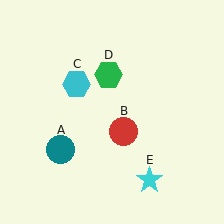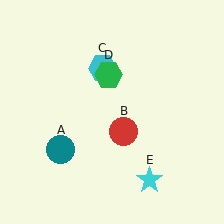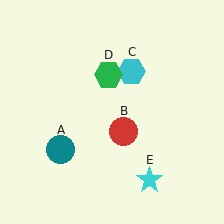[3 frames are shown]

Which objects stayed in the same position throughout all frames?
Teal circle (object A) and red circle (object B) and green hexagon (object D) and cyan star (object E) remained stationary.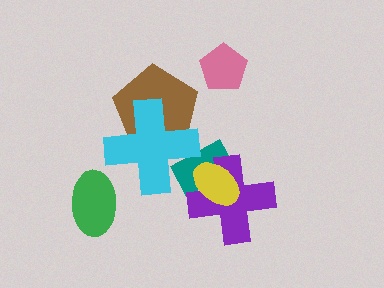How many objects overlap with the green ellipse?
0 objects overlap with the green ellipse.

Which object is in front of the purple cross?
The yellow ellipse is in front of the purple cross.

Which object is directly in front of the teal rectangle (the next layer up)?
The cyan cross is directly in front of the teal rectangle.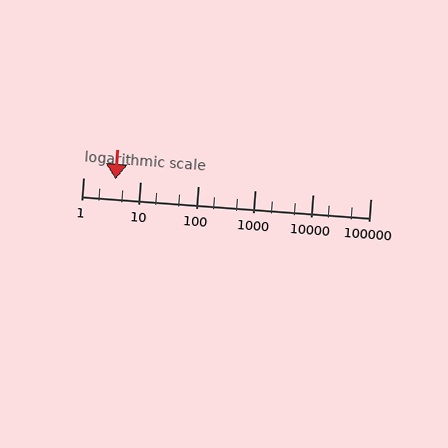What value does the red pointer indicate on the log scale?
The pointer indicates approximately 3.7.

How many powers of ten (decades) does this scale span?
The scale spans 5 decades, from 1 to 100000.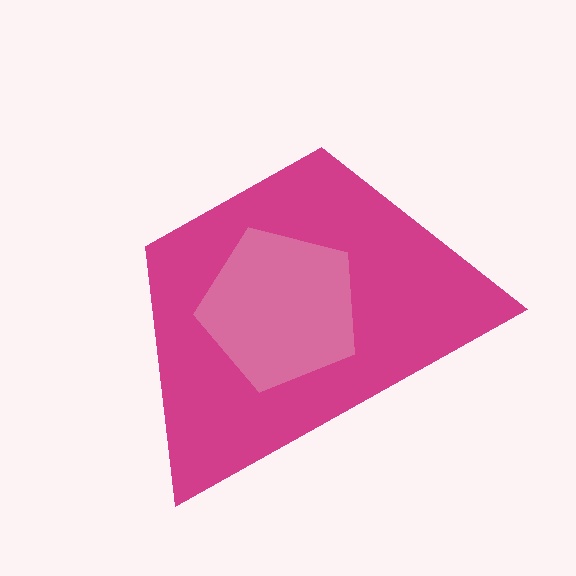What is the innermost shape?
The pink pentagon.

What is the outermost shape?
The magenta trapezoid.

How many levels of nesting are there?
2.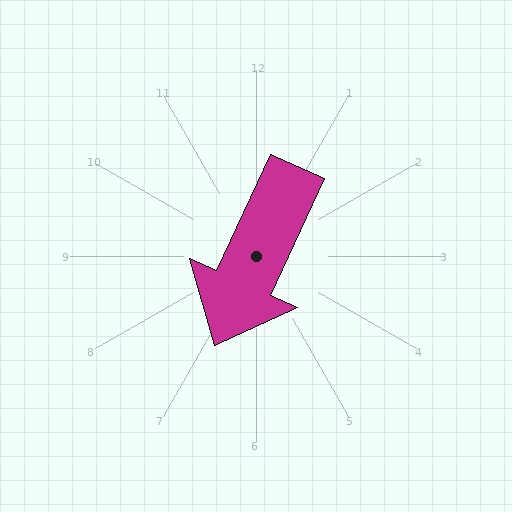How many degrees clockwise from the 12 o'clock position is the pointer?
Approximately 205 degrees.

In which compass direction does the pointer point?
Southwest.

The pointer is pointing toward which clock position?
Roughly 7 o'clock.